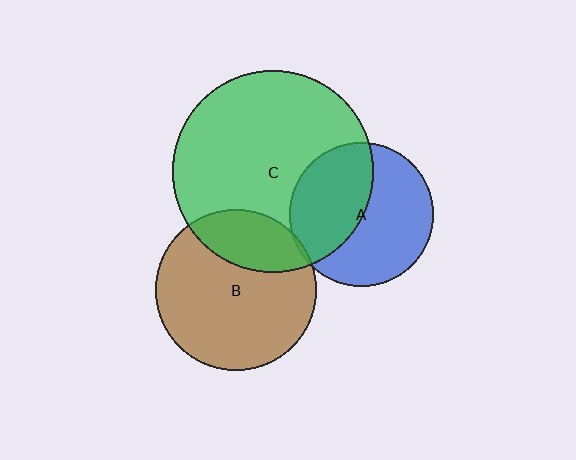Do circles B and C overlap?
Yes.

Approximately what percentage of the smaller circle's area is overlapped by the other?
Approximately 25%.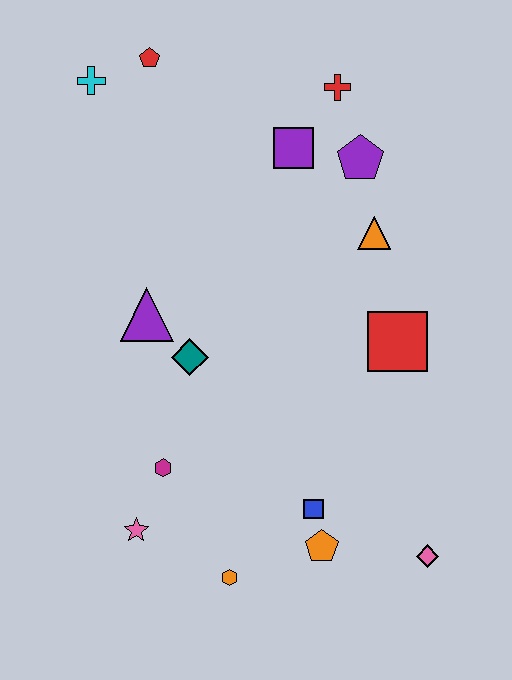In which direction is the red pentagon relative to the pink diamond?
The red pentagon is above the pink diamond.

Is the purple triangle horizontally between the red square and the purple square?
No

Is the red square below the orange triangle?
Yes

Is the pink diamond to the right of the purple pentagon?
Yes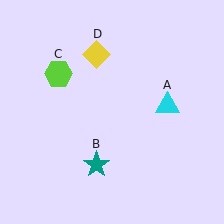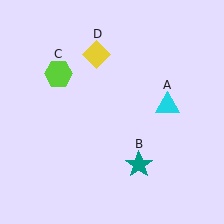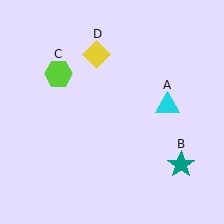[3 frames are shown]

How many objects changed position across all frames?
1 object changed position: teal star (object B).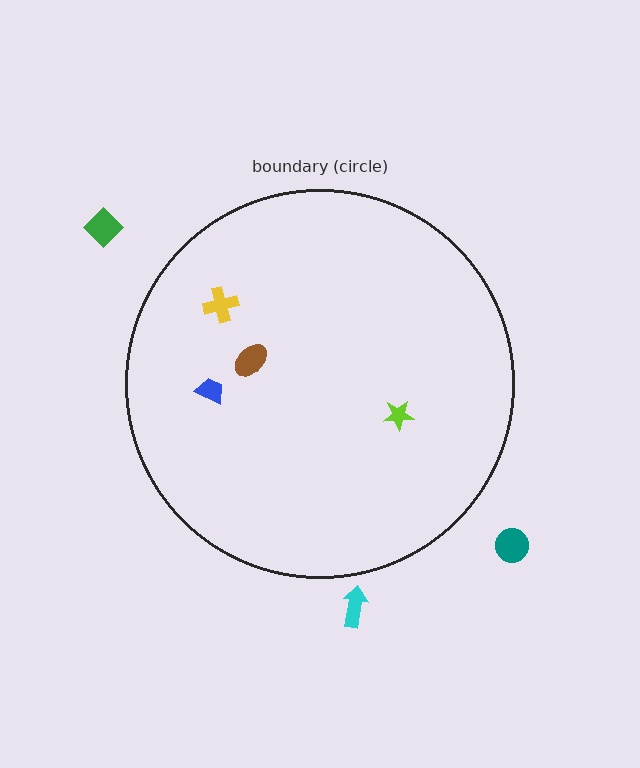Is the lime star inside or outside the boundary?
Inside.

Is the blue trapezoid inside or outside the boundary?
Inside.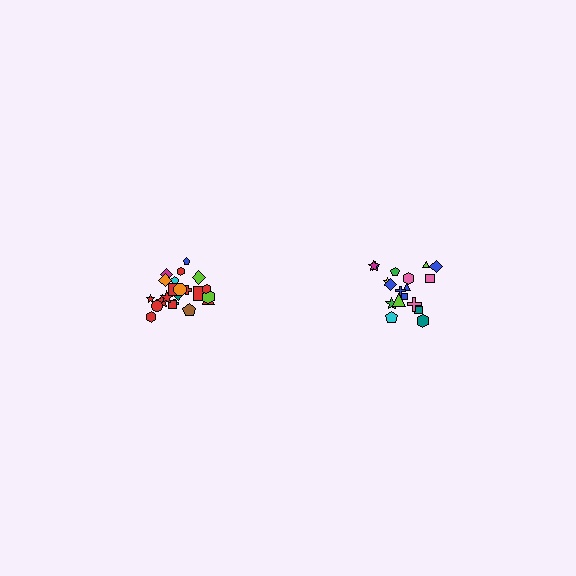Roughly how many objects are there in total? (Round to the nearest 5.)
Roughly 40 objects in total.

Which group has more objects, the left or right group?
The left group.